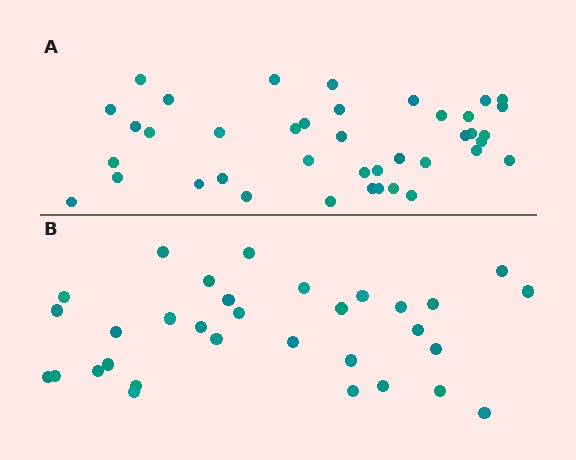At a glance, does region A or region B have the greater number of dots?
Region A (the top region) has more dots.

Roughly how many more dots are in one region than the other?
Region A has roughly 8 or so more dots than region B.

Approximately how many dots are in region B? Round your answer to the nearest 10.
About 30 dots. (The exact count is 32, which rounds to 30.)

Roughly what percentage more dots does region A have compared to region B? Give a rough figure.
About 25% more.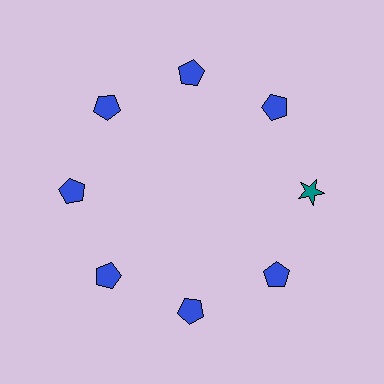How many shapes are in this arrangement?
There are 8 shapes arranged in a ring pattern.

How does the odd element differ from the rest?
It differs in both color (teal instead of blue) and shape (star instead of pentagon).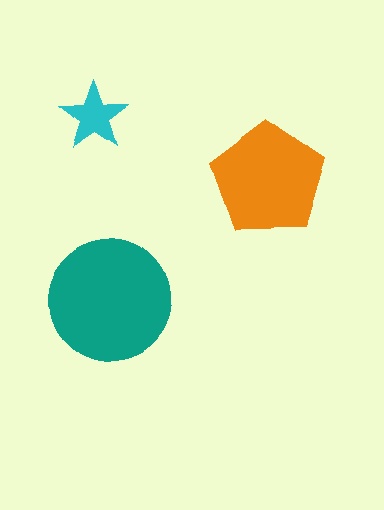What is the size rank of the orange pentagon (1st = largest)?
2nd.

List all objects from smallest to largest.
The cyan star, the orange pentagon, the teal circle.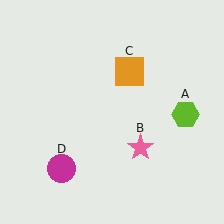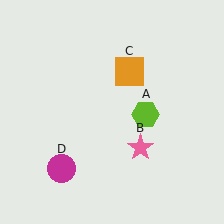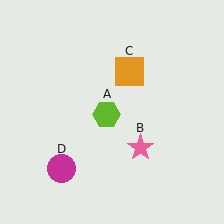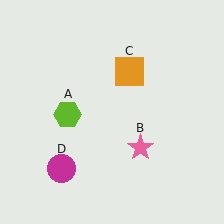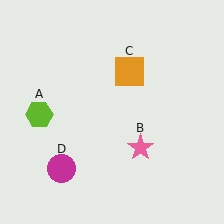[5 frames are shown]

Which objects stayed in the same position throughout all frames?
Pink star (object B) and orange square (object C) and magenta circle (object D) remained stationary.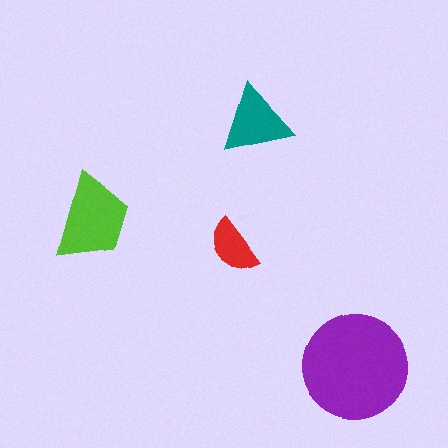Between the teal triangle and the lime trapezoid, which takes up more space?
The lime trapezoid.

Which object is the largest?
The purple circle.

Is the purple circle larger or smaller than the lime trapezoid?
Larger.